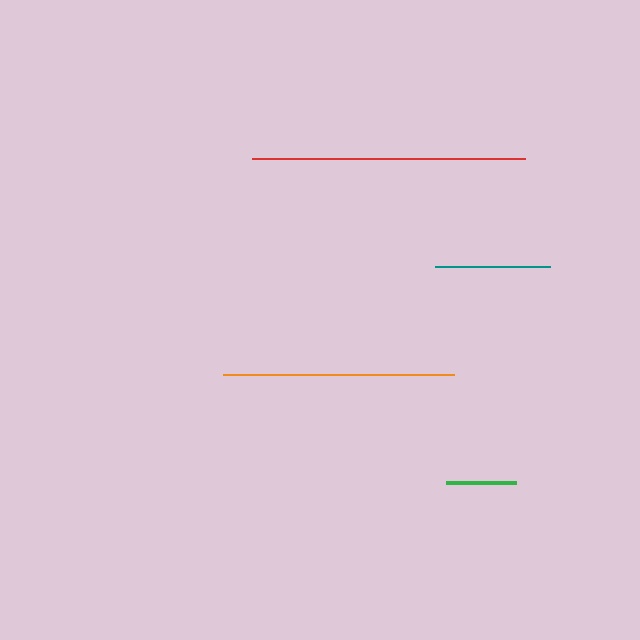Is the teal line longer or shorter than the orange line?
The orange line is longer than the teal line.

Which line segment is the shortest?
The green line is the shortest at approximately 71 pixels.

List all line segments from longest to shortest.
From longest to shortest: red, orange, teal, green.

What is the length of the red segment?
The red segment is approximately 273 pixels long.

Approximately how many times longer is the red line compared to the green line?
The red line is approximately 3.9 times the length of the green line.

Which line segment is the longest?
The red line is the longest at approximately 273 pixels.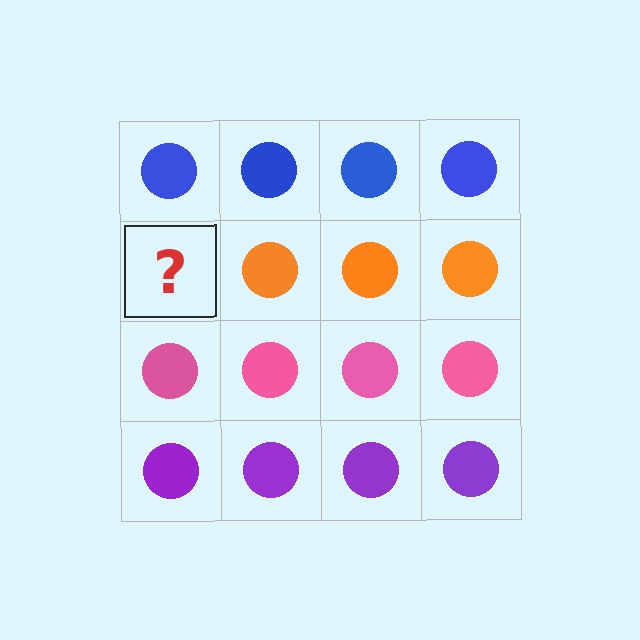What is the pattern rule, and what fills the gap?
The rule is that each row has a consistent color. The gap should be filled with an orange circle.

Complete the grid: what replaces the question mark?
The question mark should be replaced with an orange circle.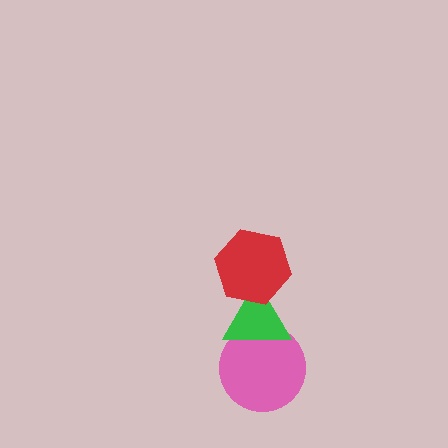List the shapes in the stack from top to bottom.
From top to bottom: the red hexagon, the green triangle, the pink circle.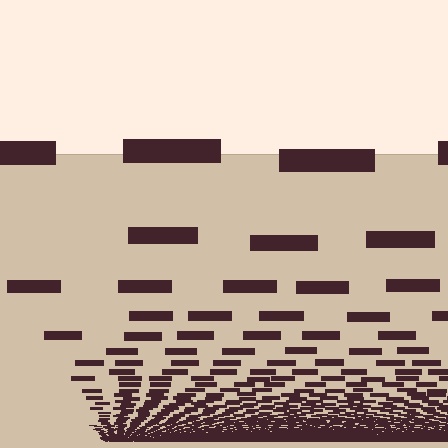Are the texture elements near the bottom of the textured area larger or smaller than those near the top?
Smaller. The gradient is inverted — elements near the bottom are smaller and denser.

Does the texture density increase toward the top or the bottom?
Density increases toward the bottom.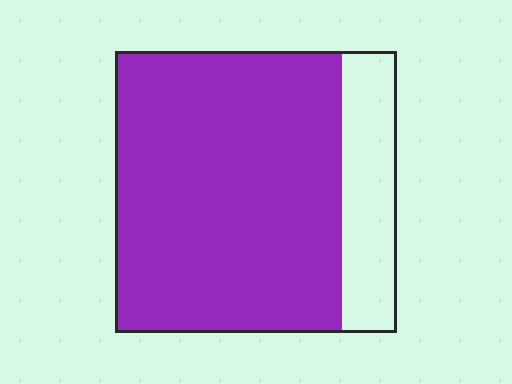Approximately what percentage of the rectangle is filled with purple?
Approximately 80%.